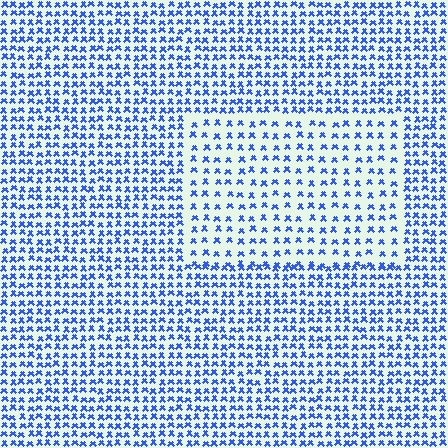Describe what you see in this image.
The image contains small blue elements arranged at two different densities. A rectangle-shaped region is visible where the elements are less densely packed than the surrounding area.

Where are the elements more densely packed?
The elements are more densely packed outside the rectangle boundary.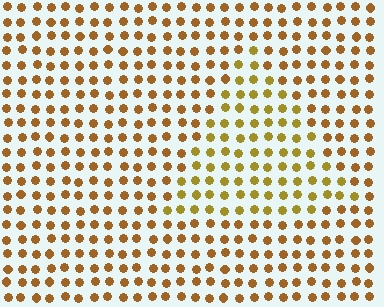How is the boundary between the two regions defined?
The boundary is defined purely by a slight shift in hue (about 21 degrees). Spacing, size, and orientation are identical on both sides.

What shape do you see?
I see a triangle.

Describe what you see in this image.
The image is filled with small brown elements in a uniform arrangement. A triangle-shaped region is visible where the elements are tinted to a slightly different hue, forming a subtle color boundary.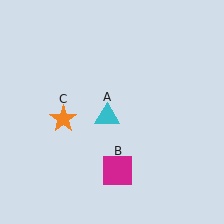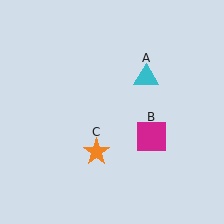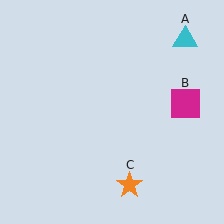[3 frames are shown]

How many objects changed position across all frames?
3 objects changed position: cyan triangle (object A), magenta square (object B), orange star (object C).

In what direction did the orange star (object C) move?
The orange star (object C) moved down and to the right.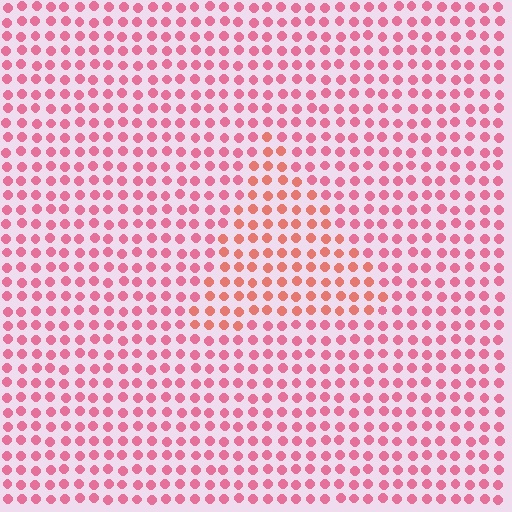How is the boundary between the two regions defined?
The boundary is defined purely by a slight shift in hue (about 26 degrees). Spacing, size, and orientation are identical on both sides.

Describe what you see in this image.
The image is filled with small pink elements in a uniform arrangement. A triangle-shaped region is visible where the elements are tinted to a slightly different hue, forming a subtle color boundary.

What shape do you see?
I see a triangle.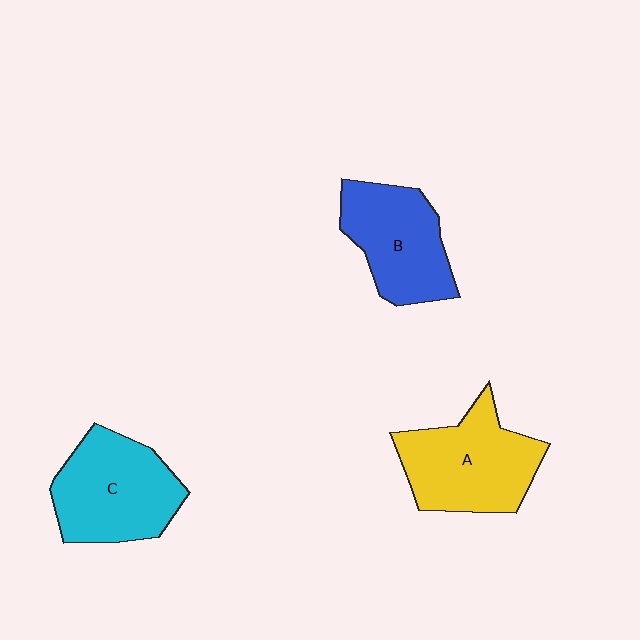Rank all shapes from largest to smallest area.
From largest to smallest: A (yellow), C (cyan), B (blue).